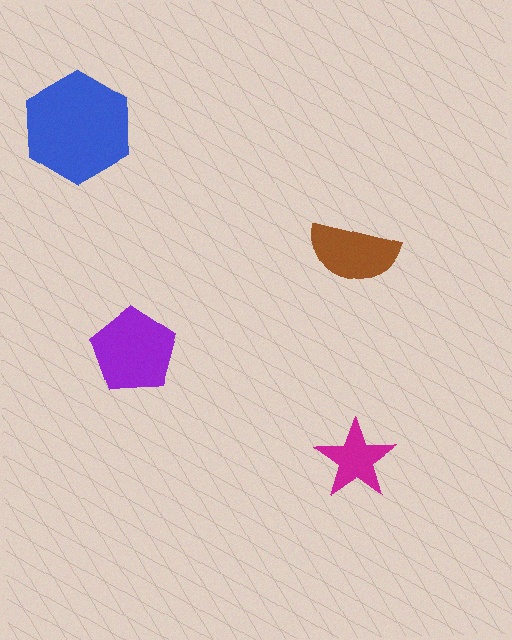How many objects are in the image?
There are 4 objects in the image.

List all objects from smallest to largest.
The magenta star, the brown semicircle, the purple pentagon, the blue hexagon.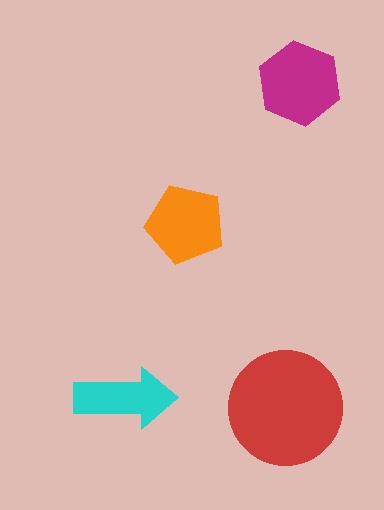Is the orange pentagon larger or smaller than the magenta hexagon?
Smaller.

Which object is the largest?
The red circle.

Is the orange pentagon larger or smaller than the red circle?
Smaller.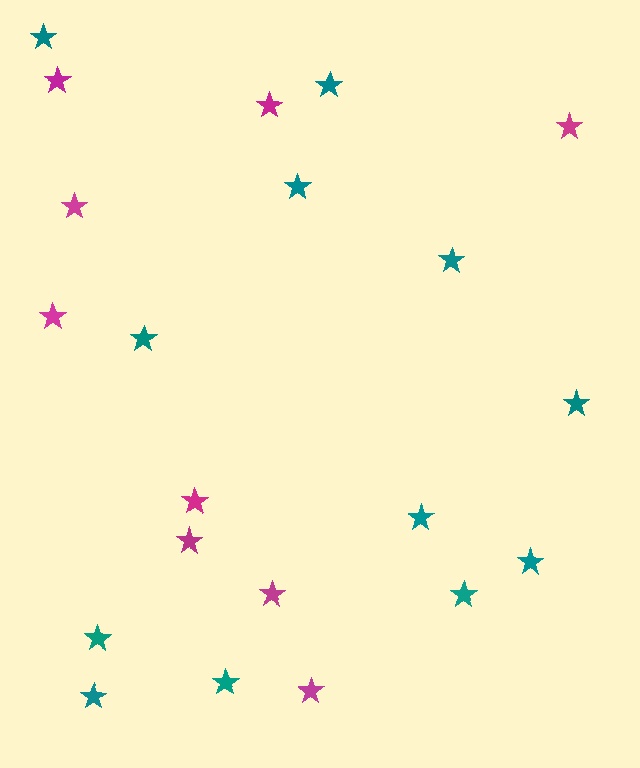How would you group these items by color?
There are 2 groups: one group of teal stars (12) and one group of magenta stars (9).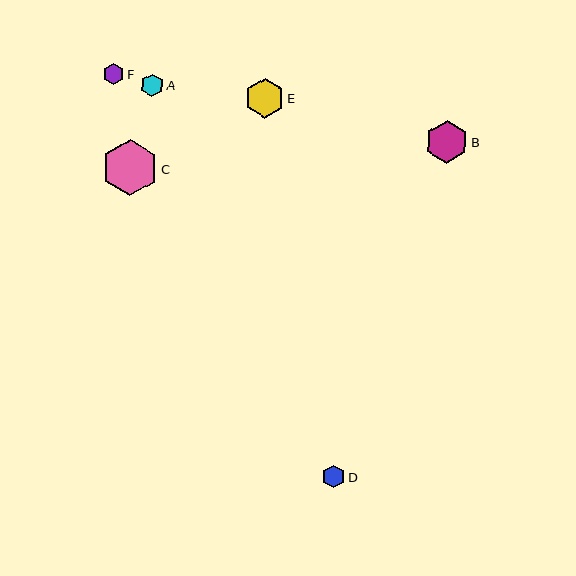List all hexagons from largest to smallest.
From largest to smallest: C, B, E, D, A, F.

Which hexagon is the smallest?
Hexagon F is the smallest with a size of approximately 20 pixels.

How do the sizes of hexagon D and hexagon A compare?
Hexagon D and hexagon A are approximately the same size.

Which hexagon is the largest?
Hexagon C is the largest with a size of approximately 56 pixels.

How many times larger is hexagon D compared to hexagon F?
Hexagon D is approximately 1.1 times the size of hexagon F.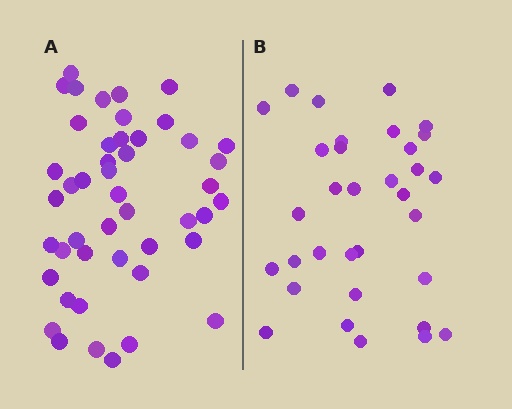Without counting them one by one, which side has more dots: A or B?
Region A (the left region) has more dots.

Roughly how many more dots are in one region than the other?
Region A has approximately 15 more dots than region B.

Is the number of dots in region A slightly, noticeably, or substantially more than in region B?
Region A has noticeably more, but not dramatically so. The ratio is roughly 1.4 to 1.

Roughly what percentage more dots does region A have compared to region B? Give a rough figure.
About 40% more.